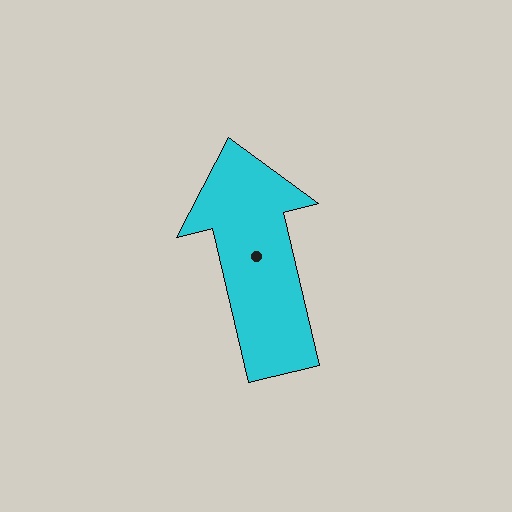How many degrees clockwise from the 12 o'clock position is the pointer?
Approximately 347 degrees.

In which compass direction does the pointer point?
North.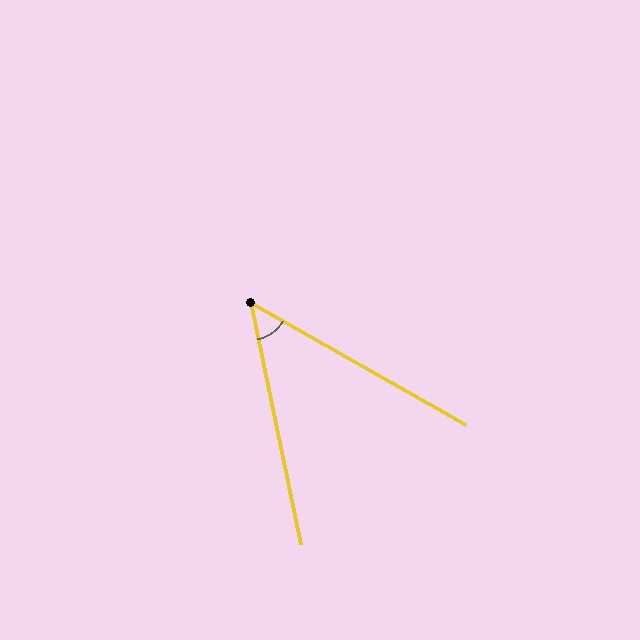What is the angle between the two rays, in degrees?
Approximately 49 degrees.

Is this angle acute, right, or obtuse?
It is acute.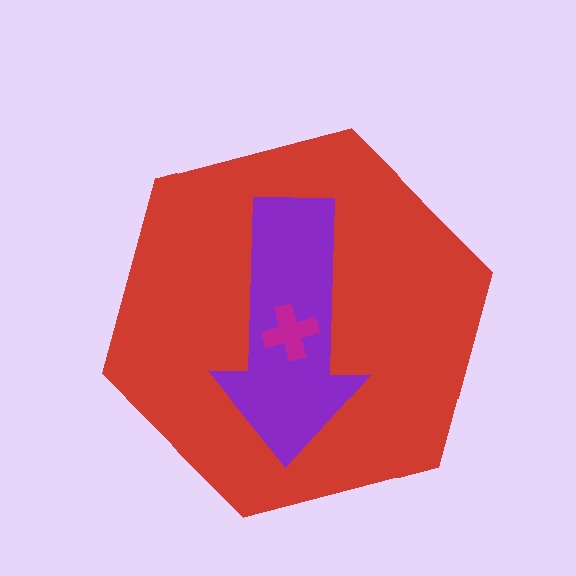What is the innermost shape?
The magenta cross.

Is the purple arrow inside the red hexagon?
Yes.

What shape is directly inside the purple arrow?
The magenta cross.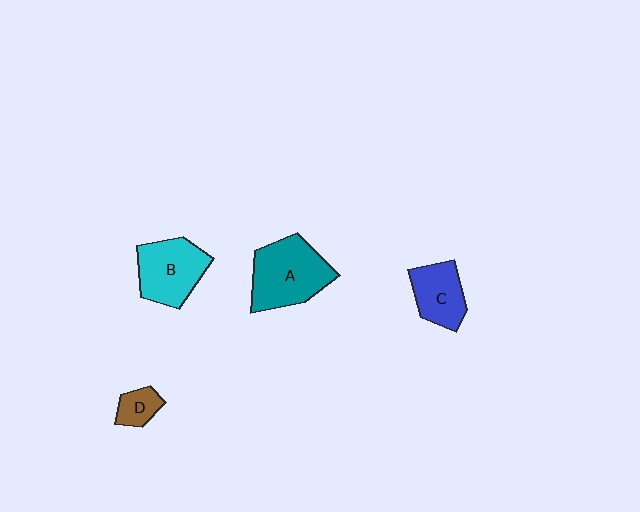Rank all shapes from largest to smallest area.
From largest to smallest: A (teal), B (cyan), C (blue), D (brown).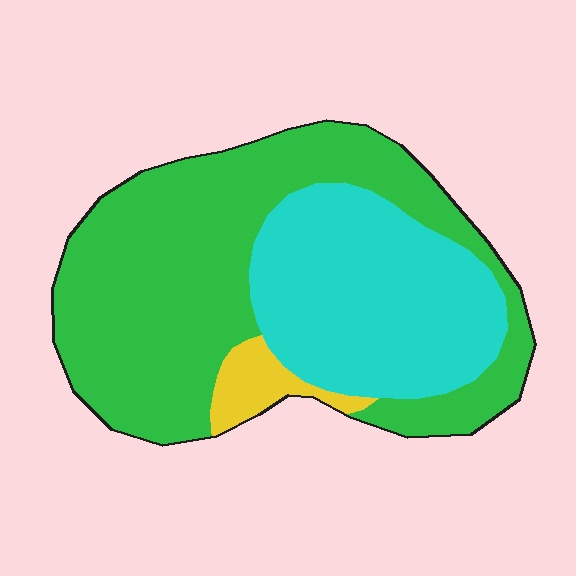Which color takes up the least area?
Yellow, at roughly 5%.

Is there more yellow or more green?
Green.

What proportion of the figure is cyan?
Cyan takes up between a third and a half of the figure.